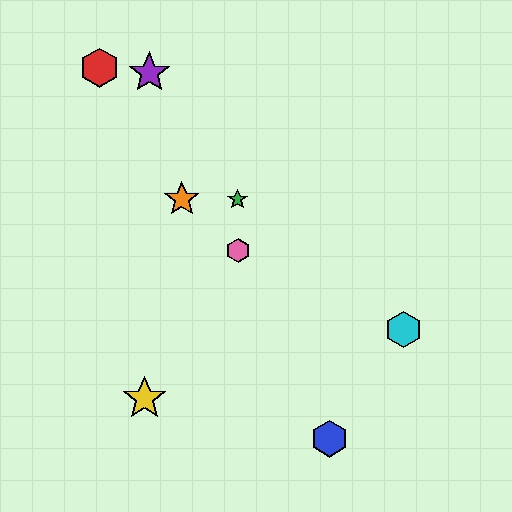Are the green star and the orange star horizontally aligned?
Yes, both are at y≈199.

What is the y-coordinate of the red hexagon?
The red hexagon is at y≈68.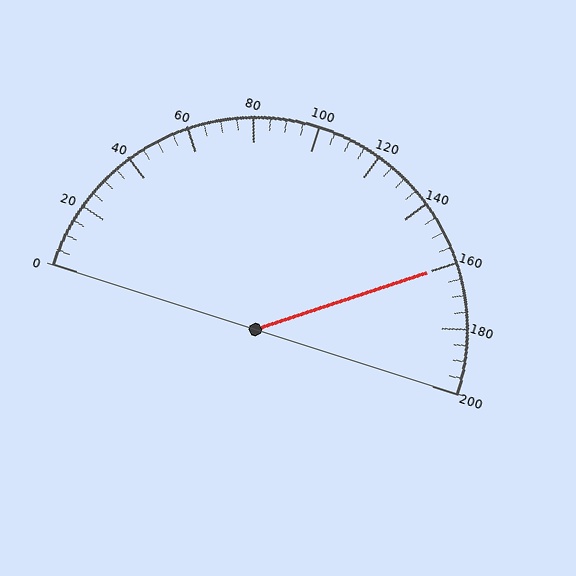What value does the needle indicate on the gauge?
The needle indicates approximately 160.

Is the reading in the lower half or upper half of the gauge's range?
The reading is in the upper half of the range (0 to 200).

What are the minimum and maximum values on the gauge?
The gauge ranges from 0 to 200.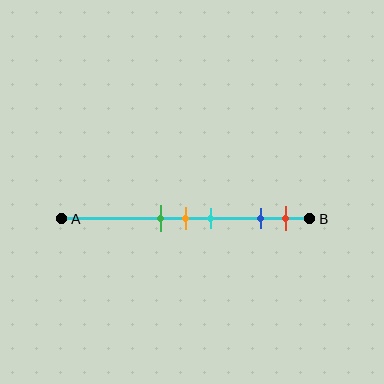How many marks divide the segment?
There are 5 marks dividing the segment.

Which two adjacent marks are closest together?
The green and orange marks are the closest adjacent pair.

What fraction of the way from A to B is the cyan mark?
The cyan mark is approximately 60% (0.6) of the way from A to B.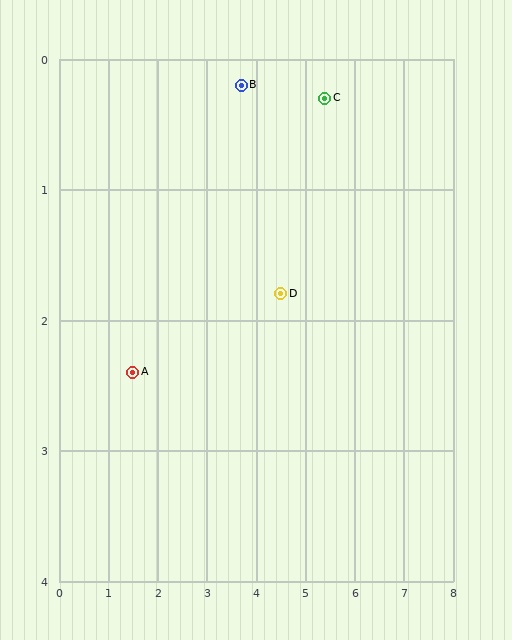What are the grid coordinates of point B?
Point B is at approximately (3.7, 0.2).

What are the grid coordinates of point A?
Point A is at approximately (1.5, 2.4).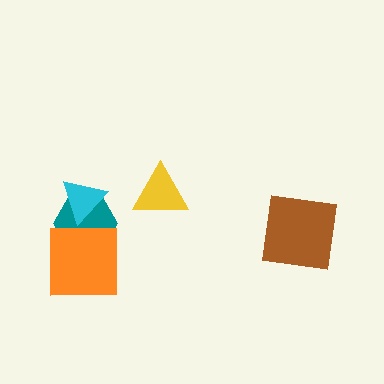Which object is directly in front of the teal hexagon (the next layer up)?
The orange square is directly in front of the teal hexagon.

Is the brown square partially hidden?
No, no other shape covers it.